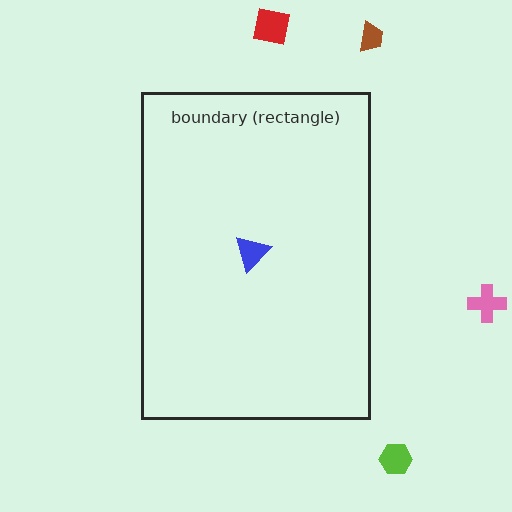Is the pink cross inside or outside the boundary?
Outside.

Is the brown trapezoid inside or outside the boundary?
Outside.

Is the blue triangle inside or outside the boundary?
Inside.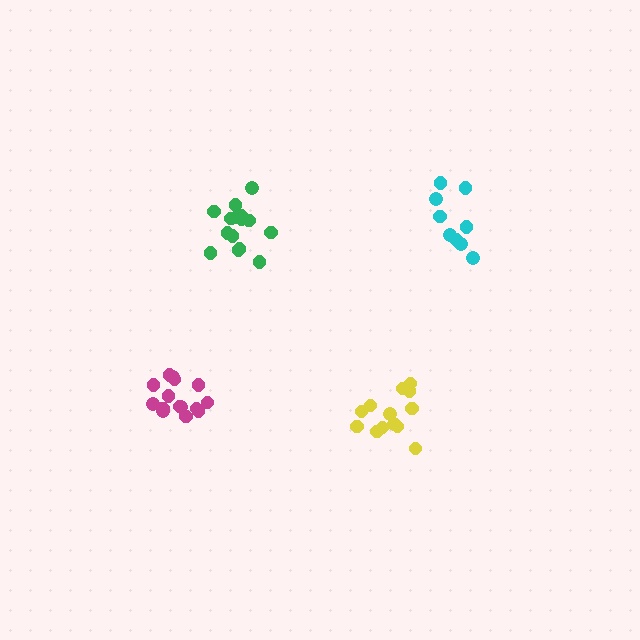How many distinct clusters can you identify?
There are 4 distinct clusters.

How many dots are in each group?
Group 1: 13 dots, Group 2: 15 dots, Group 3: 9 dots, Group 4: 15 dots (52 total).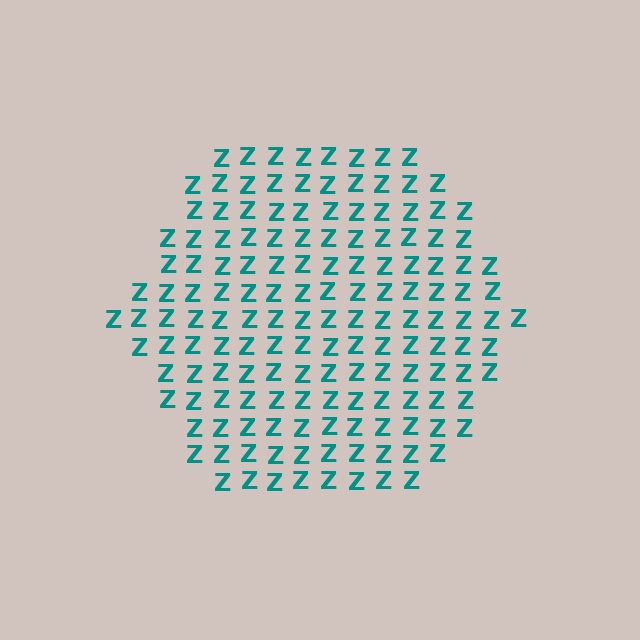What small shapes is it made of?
It is made of small letter Z's.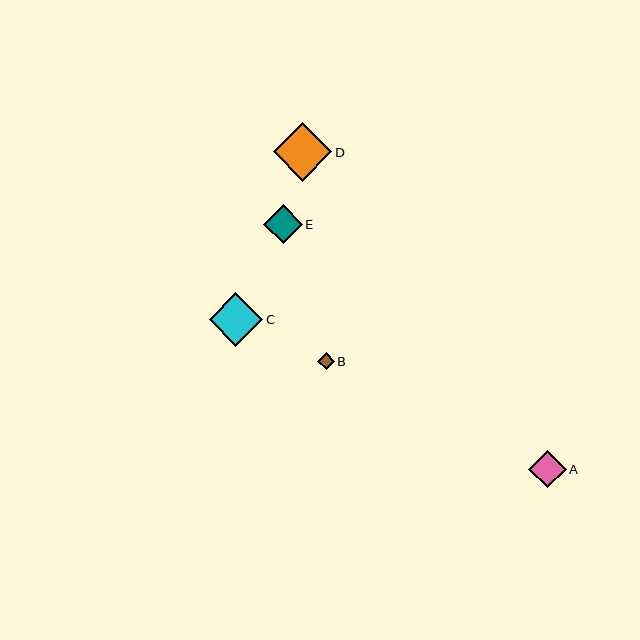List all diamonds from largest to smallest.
From largest to smallest: D, C, E, A, B.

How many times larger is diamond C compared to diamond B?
Diamond C is approximately 3.2 times the size of diamond B.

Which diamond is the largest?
Diamond D is the largest with a size of approximately 59 pixels.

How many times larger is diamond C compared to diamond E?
Diamond C is approximately 1.4 times the size of diamond E.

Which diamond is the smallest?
Diamond B is the smallest with a size of approximately 17 pixels.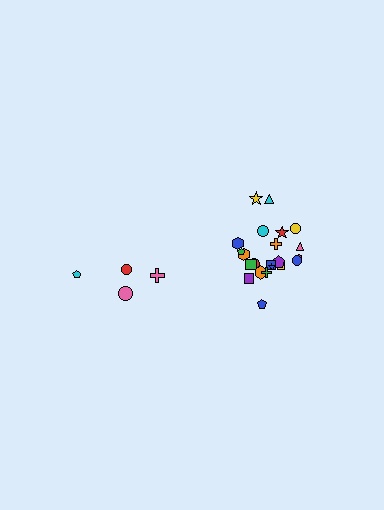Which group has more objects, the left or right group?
The right group.